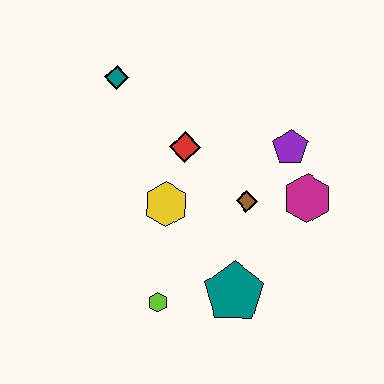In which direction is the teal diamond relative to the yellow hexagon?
The teal diamond is above the yellow hexagon.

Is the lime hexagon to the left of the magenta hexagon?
Yes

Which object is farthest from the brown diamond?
The teal diamond is farthest from the brown diamond.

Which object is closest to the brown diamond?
The magenta hexagon is closest to the brown diamond.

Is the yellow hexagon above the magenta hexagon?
No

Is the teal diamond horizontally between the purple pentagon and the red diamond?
No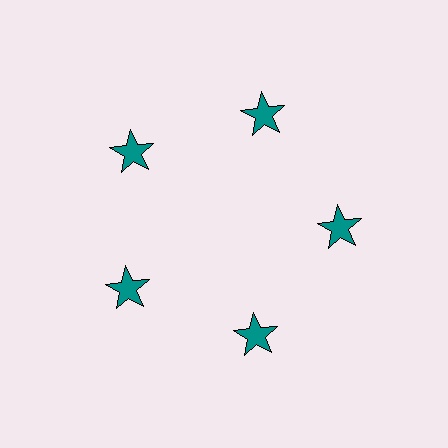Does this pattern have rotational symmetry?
Yes, this pattern has 5-fold rotational symmetry. It looks the same after rotating 72 degrees around the center.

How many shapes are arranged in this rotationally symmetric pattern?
There are 5 shapes, arranged in 5 groups of 1.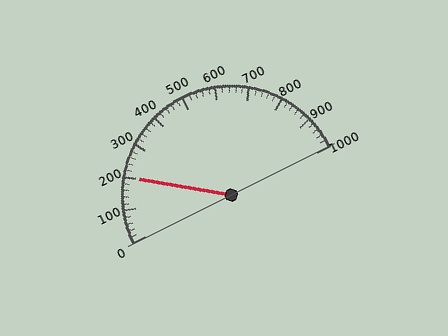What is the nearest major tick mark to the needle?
The nearest major tick mark is 200.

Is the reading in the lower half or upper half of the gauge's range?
The reading is in the lower half of the range (0 to 1000).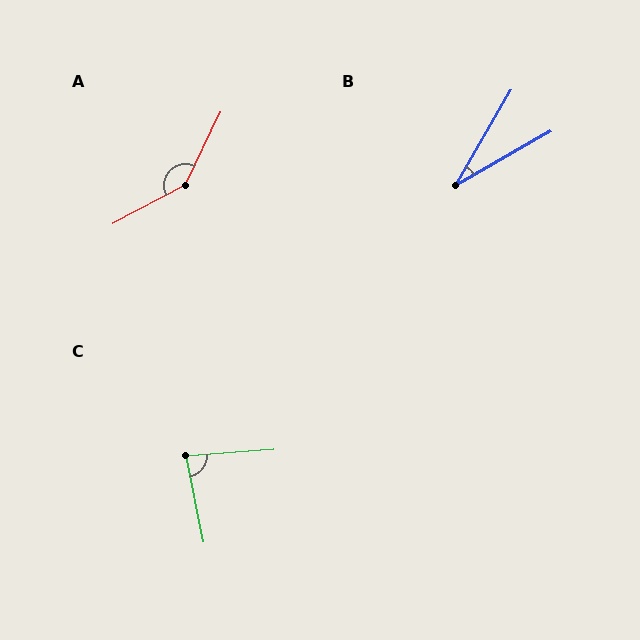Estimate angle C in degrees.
Approximately 82 degrees.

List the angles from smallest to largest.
B (30°), C (82°), A (144°).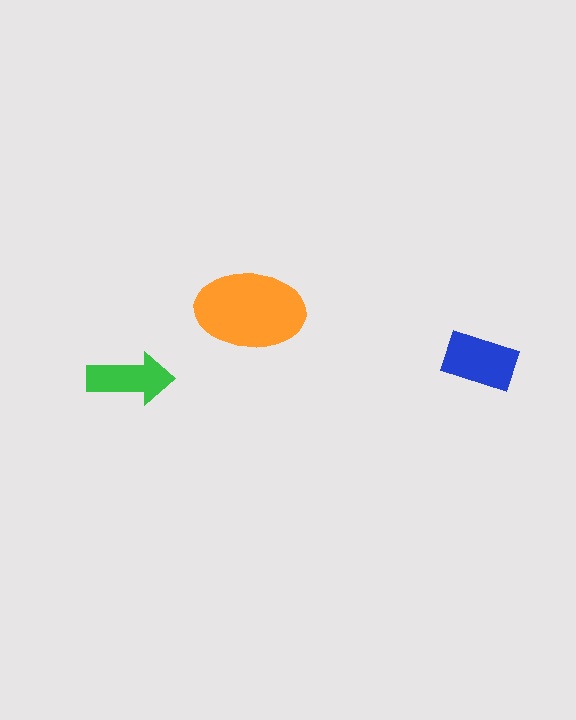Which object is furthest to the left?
The green arrow is leftmost.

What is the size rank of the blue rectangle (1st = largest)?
2nd.